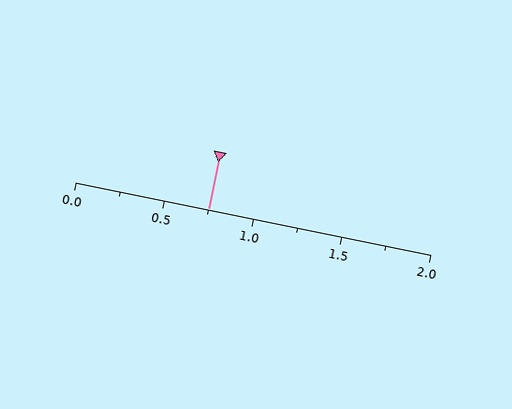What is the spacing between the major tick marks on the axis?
The major ticks are spaced 0.5 apart.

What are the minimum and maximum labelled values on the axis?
The axis runs from 0.0 to 2.0.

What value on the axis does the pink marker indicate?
The marker indicates approximately 0.75.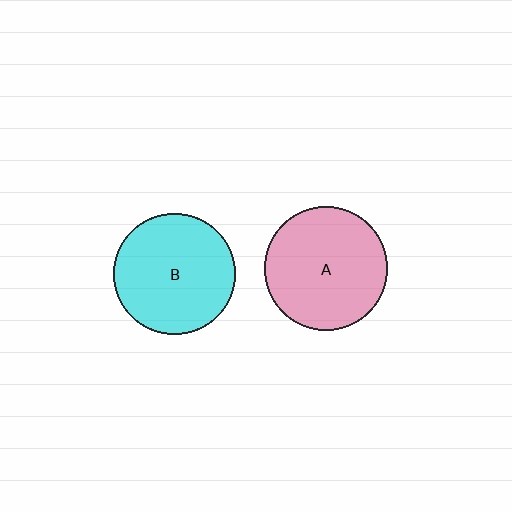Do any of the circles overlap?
No, none of the circles overlap.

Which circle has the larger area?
Circle A (pink).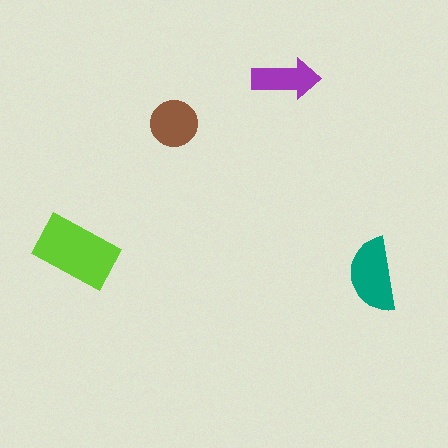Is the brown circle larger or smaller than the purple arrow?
Larger.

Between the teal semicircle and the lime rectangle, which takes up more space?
The lime rectangle.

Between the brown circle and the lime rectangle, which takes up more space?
The lime rectangle.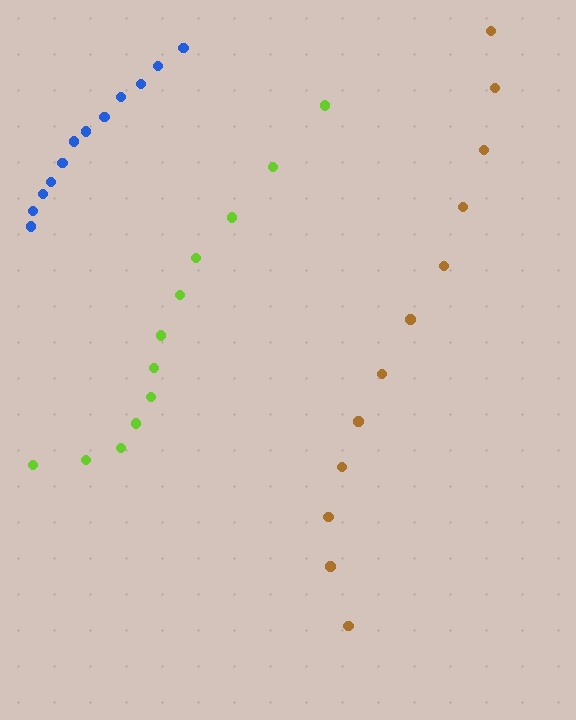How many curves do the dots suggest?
There are 3 distinct paths.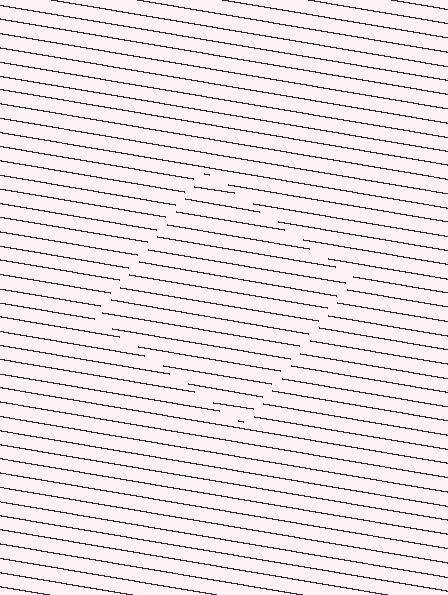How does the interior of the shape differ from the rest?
The interior of the shape contains the same grating, shifted by half a period — the contour is defined by the phase discontinuity where line-ends from the inner and outer gratings abut.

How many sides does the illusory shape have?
4 sides — the line-ends trace a square.